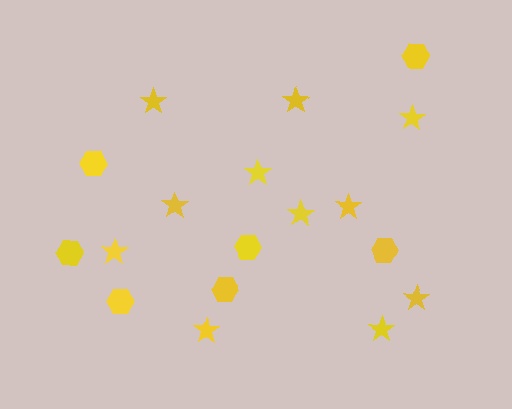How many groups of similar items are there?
There are 2 groups: one group of stars (11) and one group of hexagons (7).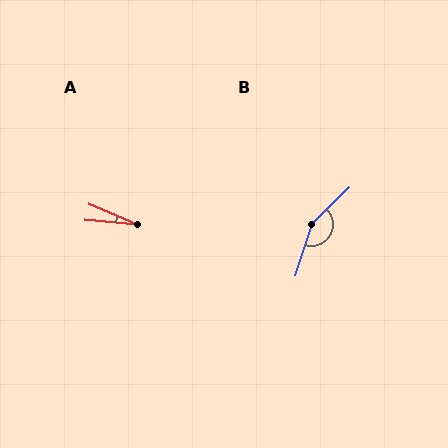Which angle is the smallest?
A, at approximately 18 degrees.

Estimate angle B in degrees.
Approximately 152 degrees.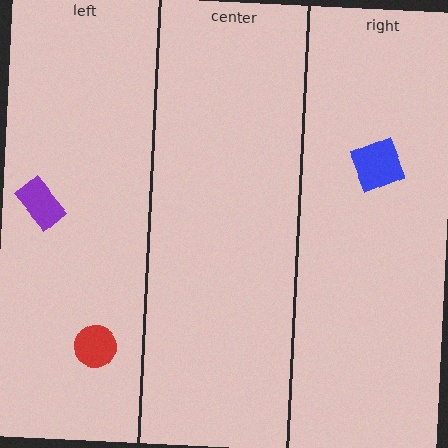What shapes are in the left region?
The purple rectangle, the red circle.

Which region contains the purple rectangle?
The left region.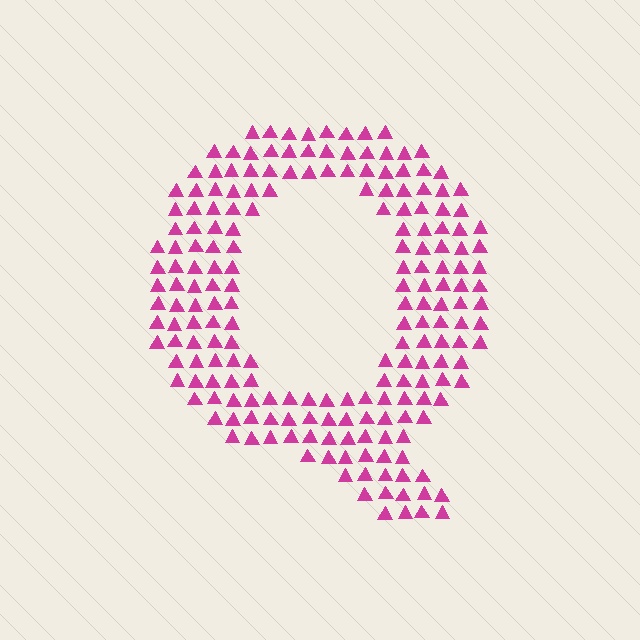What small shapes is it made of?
It is made of small triangles.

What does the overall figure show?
The overall figure shows the letter Q.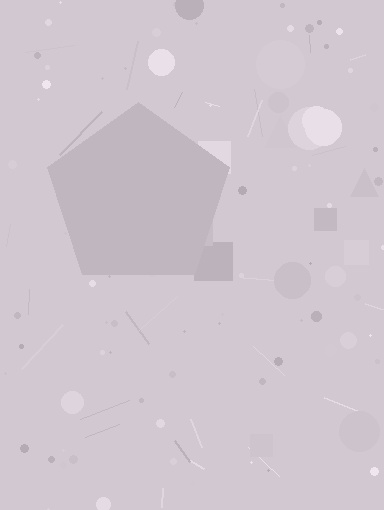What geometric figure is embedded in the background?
A pentagon is embedded in the background.